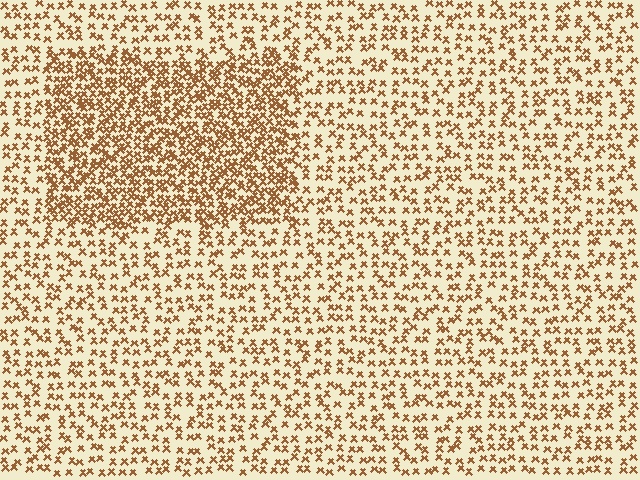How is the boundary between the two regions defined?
The boundary is defined by a change in element density (approximately 2.1x ratio). All elements are the same color, size, and shape.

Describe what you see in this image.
The image contains small brown elements arranged at two different densities. A rectangle-shaped region is visible where the elements are more densely packed than the surrounding area.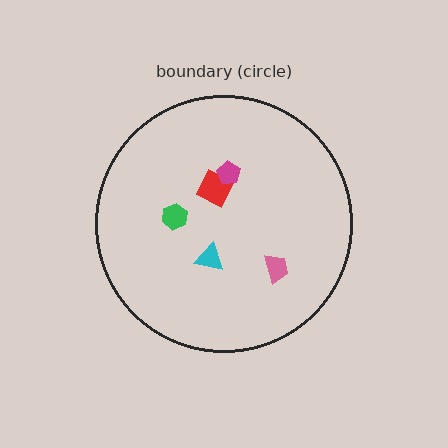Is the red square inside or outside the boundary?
Inside.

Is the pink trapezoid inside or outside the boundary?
Inside.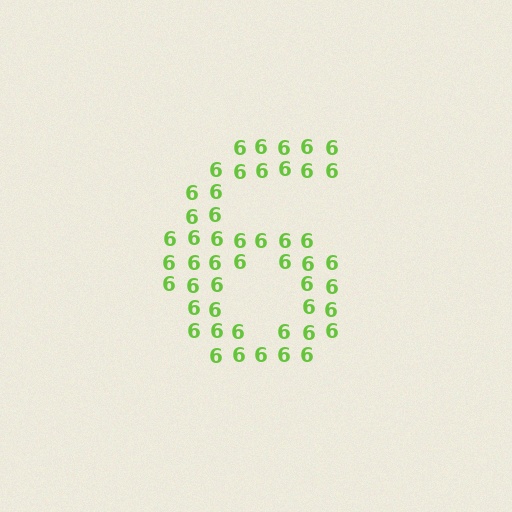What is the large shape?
The large shape is the digit 6.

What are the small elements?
The small elements are digit 6's.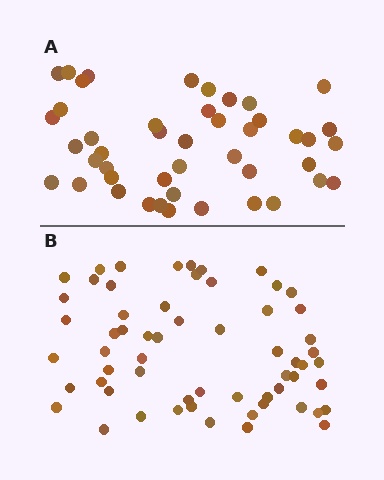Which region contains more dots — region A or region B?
Region B (the bottom region) has more dots.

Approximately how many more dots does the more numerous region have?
Region B has approximately 15 more dots than region A.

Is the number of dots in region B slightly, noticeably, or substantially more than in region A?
Region B has noticeably more, but not dramatically so. The ratio is roughly 1.3 to 1.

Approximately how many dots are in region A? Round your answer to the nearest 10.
About 40 dots. (The exact count is 45, which rounds to 40.)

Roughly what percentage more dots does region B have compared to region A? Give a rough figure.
About 35% more.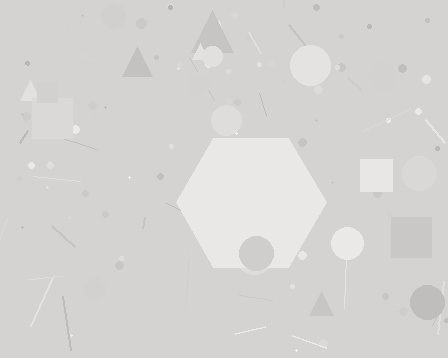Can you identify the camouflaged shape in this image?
The camouflaged shape is a hexagon.